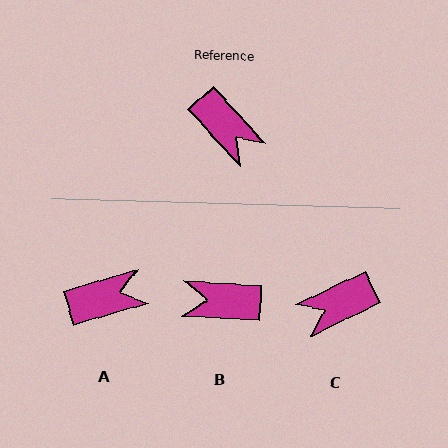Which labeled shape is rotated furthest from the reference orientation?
B, about 136 degrees away.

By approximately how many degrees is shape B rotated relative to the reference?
Approximately 136 degrees clockwise.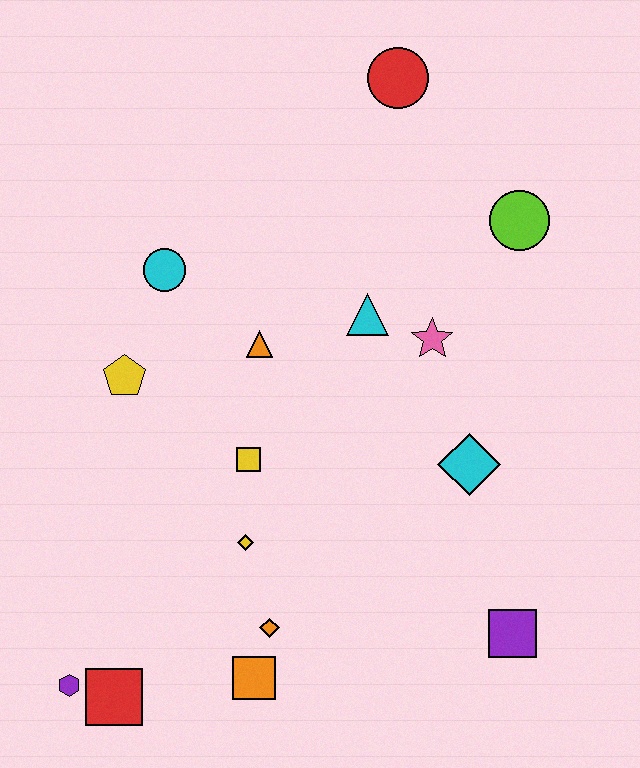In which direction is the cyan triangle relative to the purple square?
The cyan triangle is above the purple square.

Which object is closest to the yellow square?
The yellow diamond is closest to the yellow square.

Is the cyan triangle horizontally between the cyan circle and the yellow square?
No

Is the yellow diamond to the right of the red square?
Yes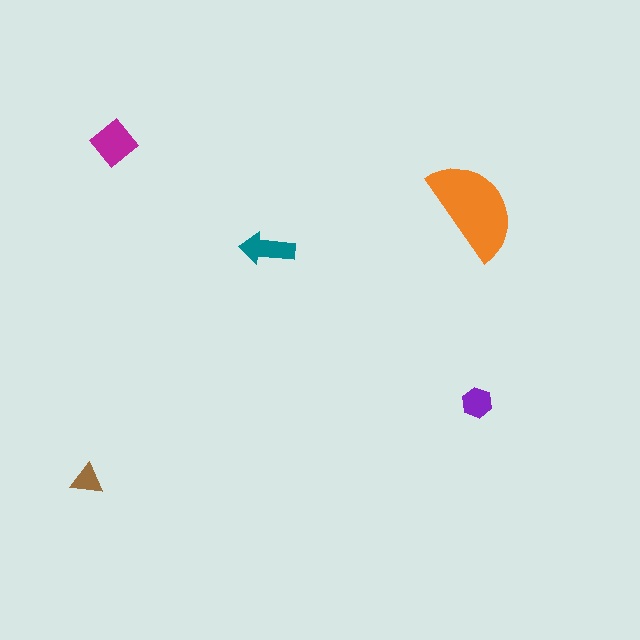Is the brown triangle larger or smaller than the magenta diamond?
Smaller.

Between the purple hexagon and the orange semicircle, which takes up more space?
The orange semicircle.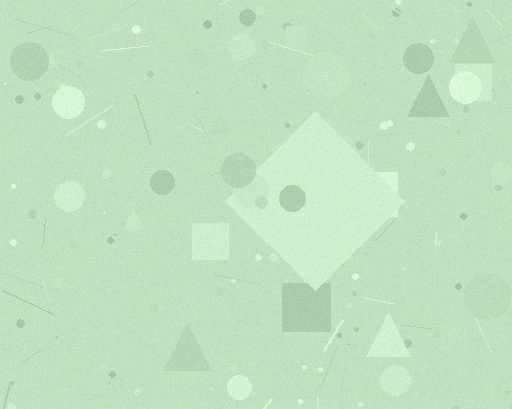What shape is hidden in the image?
A diamond is hidden in the image.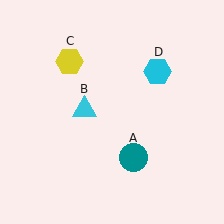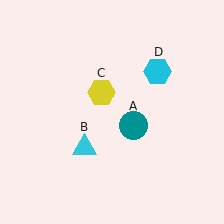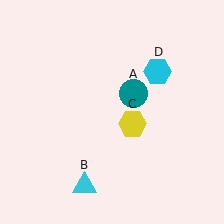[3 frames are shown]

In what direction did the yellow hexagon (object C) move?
The yellow hexagon (object C) moved down and to the right.